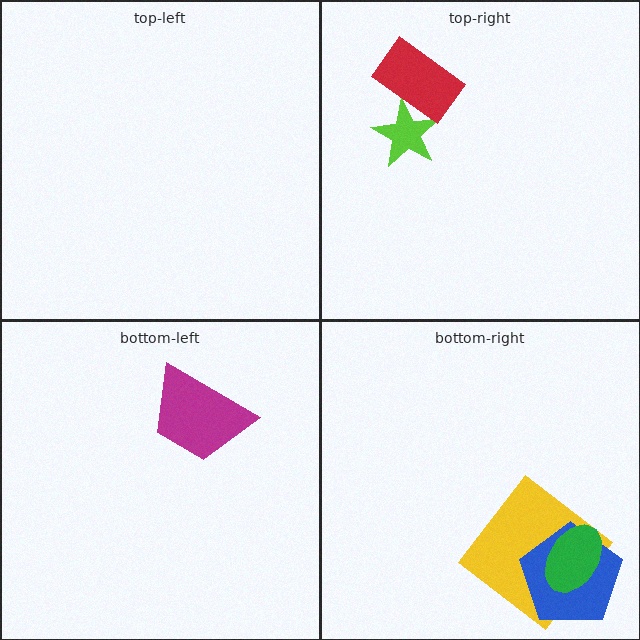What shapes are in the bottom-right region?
The yellow diamond, the blue pentagon, the green ellipse.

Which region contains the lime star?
The top-right region.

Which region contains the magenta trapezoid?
The bottom-left region.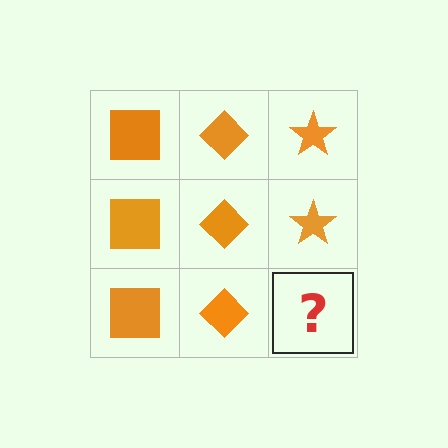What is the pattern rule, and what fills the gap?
The rule is that each column has a consistent shape. The gap should be filled with an orange star.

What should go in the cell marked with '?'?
The missing cell should contain an orange star.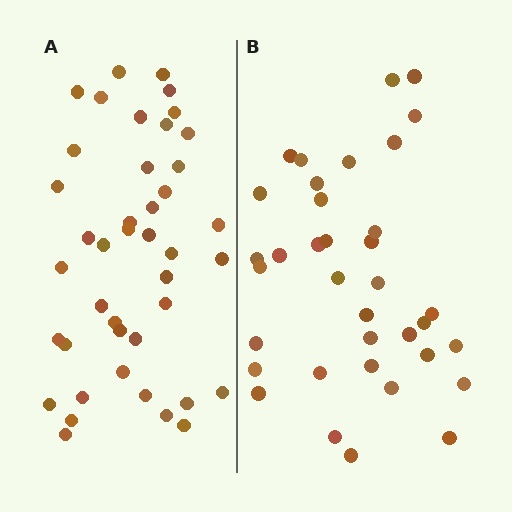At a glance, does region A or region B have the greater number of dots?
Region A (the left region) has more dots.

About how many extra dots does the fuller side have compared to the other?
Region A has about 6 more dots than region B.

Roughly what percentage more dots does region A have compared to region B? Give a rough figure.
About 15% more.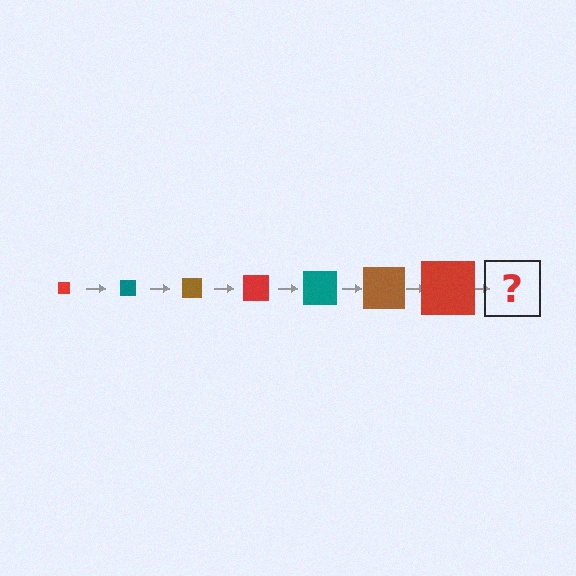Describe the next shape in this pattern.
It should be a teal square, larger than the previous one.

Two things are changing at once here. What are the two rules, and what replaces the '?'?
The two rules are that the square grows larger each step and the color cycles through red, teal, and brown. The '?' should be a teal square, larger than the previous one.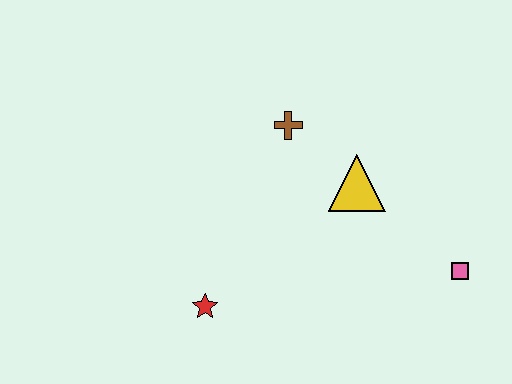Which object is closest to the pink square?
The yellow triangle is closest to the pink square.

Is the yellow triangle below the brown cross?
Yes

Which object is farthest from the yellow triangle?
The red star is farthest from the yellow triangle.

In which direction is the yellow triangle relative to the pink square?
The yellow triangle is to the left of the pink square.